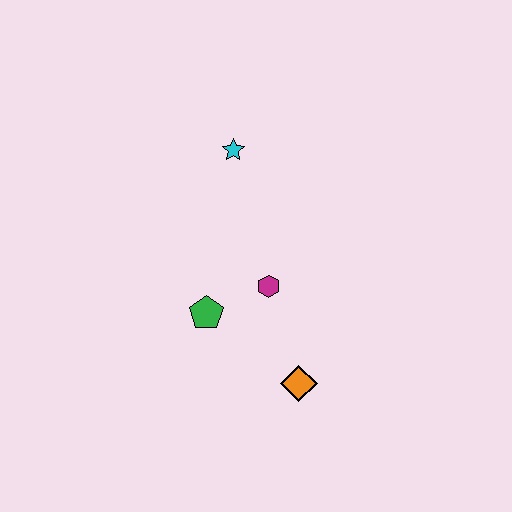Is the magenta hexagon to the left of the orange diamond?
Yes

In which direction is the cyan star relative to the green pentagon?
The cyan star is above the green pentagon.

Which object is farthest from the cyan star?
The orange diamond is farthest from the cyan star.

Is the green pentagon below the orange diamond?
No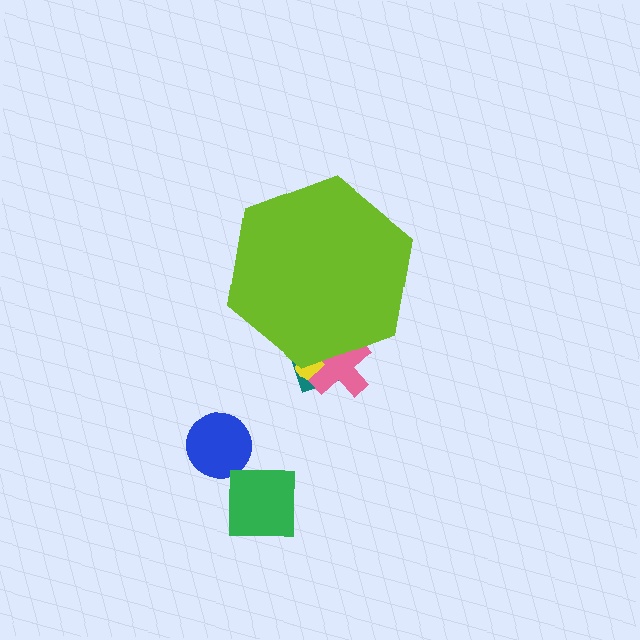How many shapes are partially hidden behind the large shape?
3 shapes are partially hidden.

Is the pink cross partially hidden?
Yes, the pink cross is partially hidden behind the lime hexagon.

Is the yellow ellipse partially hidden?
Yes, the yellow ellipse is partially hidden behind the lime hexagon.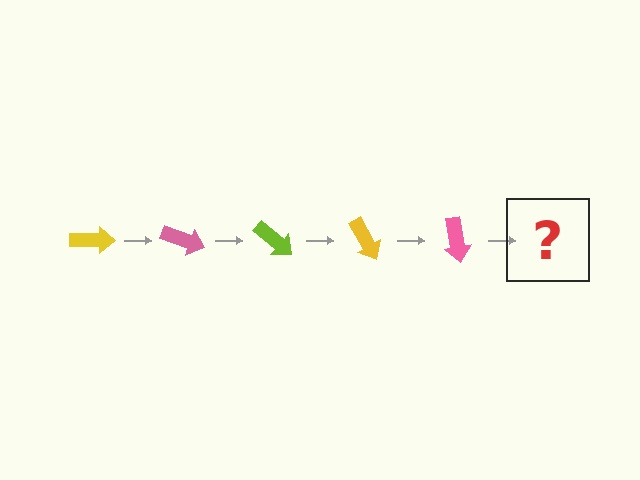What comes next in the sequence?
The next element should be a lime arrow, rotated 100 degrees from the start.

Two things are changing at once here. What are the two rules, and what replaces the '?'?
The two rules are that it rotates 20 degrees each step and the color cycles through yellow, pink, and lime. The '?' should be a lime arrow, rotated 100 degrees from the start.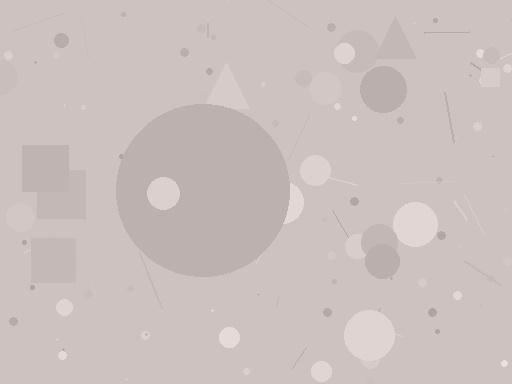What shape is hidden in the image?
A circle is hidden in the image.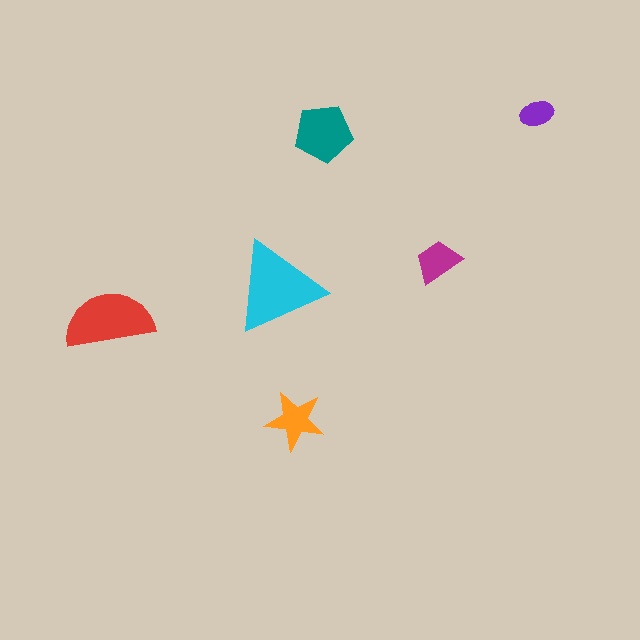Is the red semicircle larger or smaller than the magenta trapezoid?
Larger.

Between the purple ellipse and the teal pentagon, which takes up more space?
The teal pentagon.